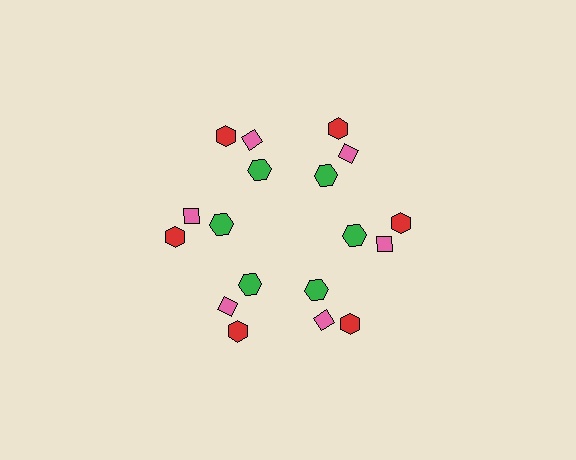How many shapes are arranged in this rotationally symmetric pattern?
There are 18 shapes, arranged in 6 groups of 3.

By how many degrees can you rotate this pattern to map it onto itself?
The pattern maps onto itself every 60 degrees of rotation.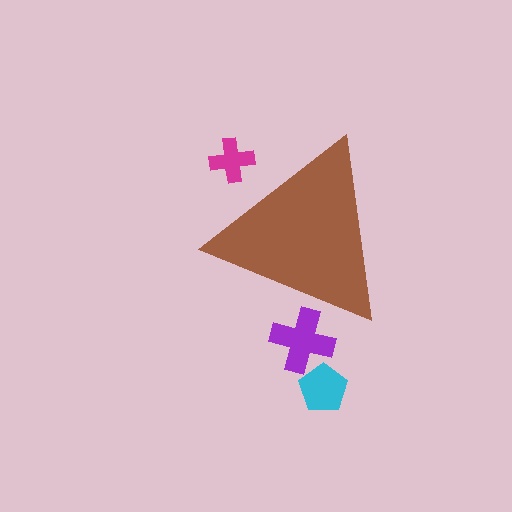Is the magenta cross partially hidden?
Yes, the magenta cross is partially hidden behind the brown triangle.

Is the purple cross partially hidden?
Yes, the purple cross is partially hidden behind the brown triangle.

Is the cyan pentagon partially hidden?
No, the cyan pentagon is fully visible.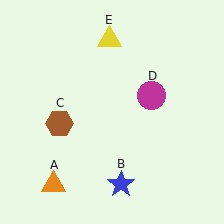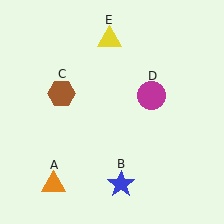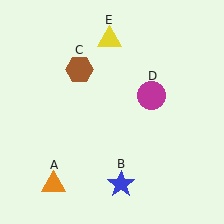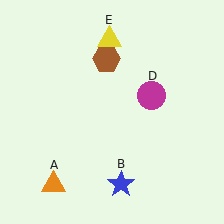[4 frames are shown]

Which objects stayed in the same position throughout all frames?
Orange triangle (object A) and blue star (object B) and magenta circle (object D) and yellow triangle (object E) remained stationary.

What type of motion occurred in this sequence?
The brown hexagon (object C) rotated clockwise around the center of the scene.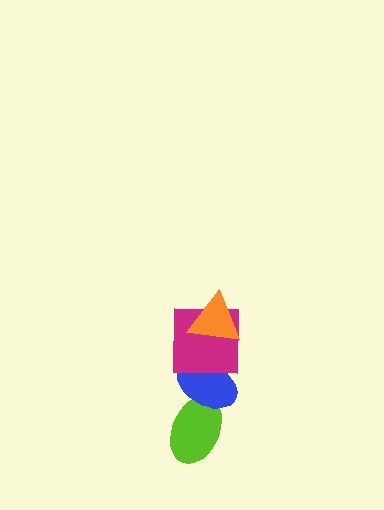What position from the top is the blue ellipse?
The blue ellipse is 3rd from the top.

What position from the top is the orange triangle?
The orange triangle is 1st from the top.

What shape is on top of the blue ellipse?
The magenta square is on top of the blue ellipse.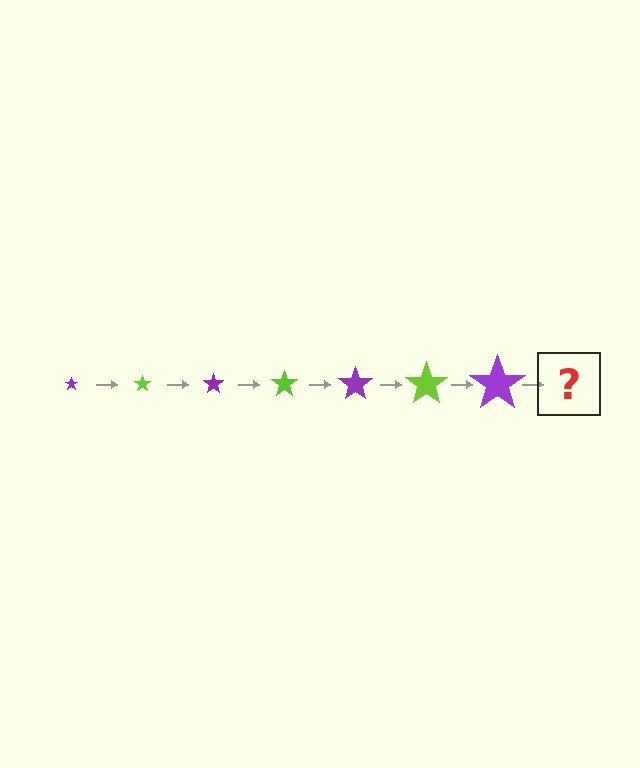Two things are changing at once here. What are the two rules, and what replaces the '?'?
The two rules are that the star grows larger each step and the color cycles through purple and lime. The '?' should be a lime star, larger than the previous one.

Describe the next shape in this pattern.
It should be a lime star, larger than the previous one.